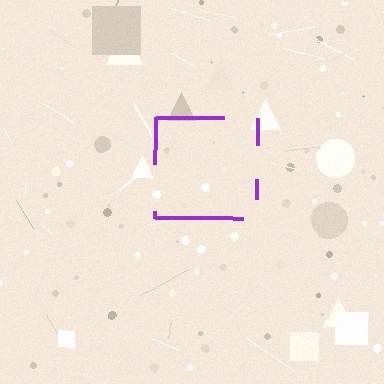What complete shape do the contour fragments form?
The contour fragments form a square.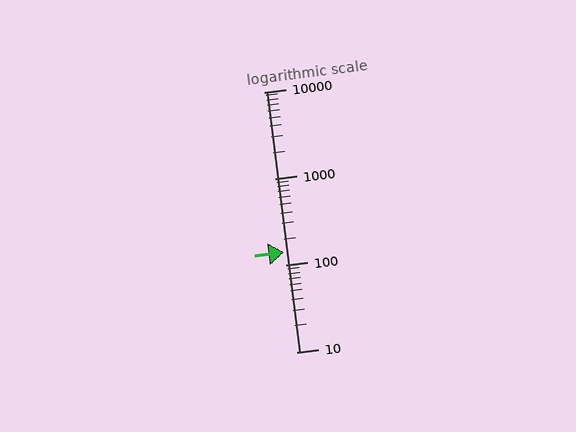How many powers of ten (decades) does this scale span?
The scale spans 3 decades, from 10 to 10000.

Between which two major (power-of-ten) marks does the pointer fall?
The pointer is between 100 and 1000.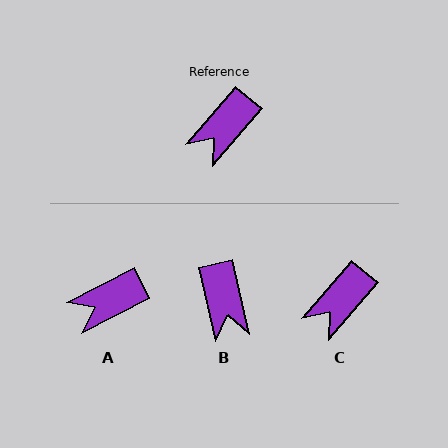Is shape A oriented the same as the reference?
No, it is off by about 22 degrees.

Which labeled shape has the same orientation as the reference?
C.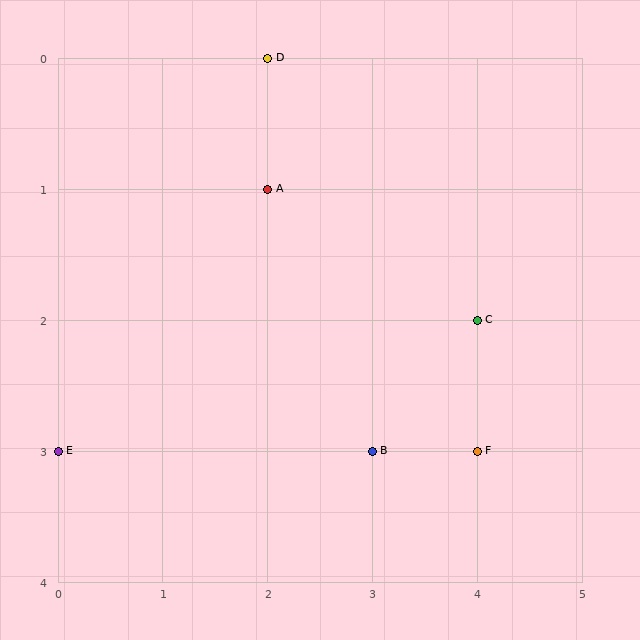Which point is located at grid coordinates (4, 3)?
Point F is at (4, 3).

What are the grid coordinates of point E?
Point E is at grid coordinates (0, 3).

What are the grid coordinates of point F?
Point F is at grid coordinates (4, 3).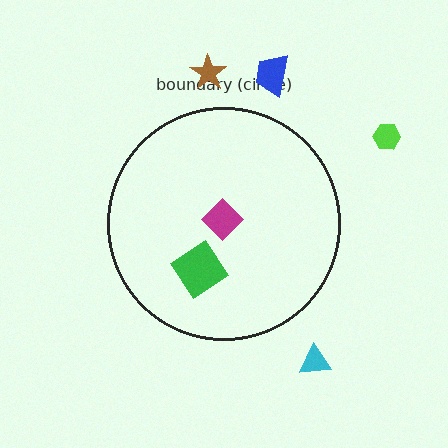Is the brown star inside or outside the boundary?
Outside.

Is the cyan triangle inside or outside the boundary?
Outside.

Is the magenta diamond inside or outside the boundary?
Inside.